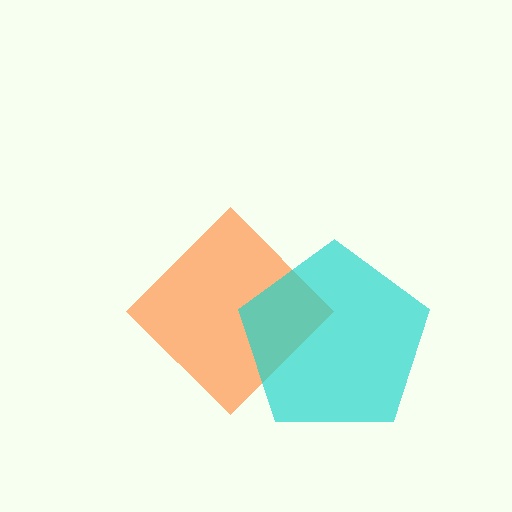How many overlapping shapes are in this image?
There are 2 overlapping shapes in the image.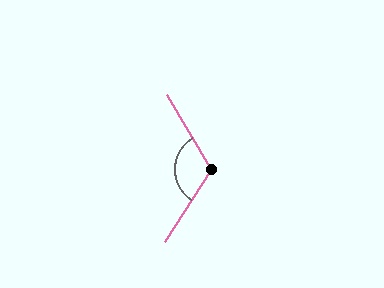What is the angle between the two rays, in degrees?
Approximately 116 degrees.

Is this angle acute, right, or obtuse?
It is obtuse.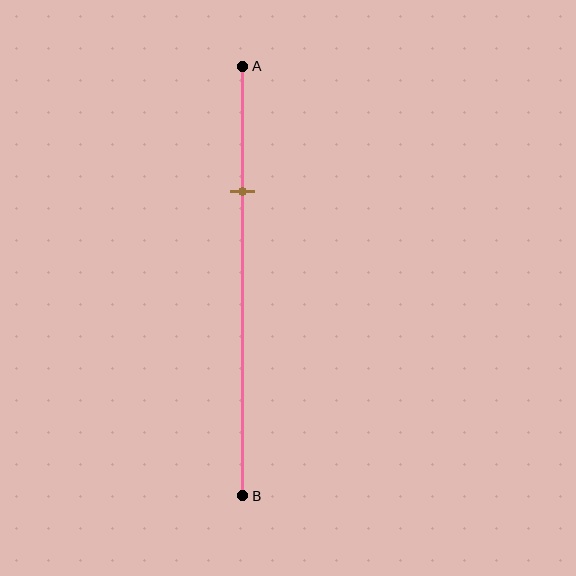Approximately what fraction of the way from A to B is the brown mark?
The brown mark is approximately 30% of the way from A to B.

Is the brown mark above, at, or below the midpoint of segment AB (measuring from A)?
The brown mark is above the midpoint of segment AB.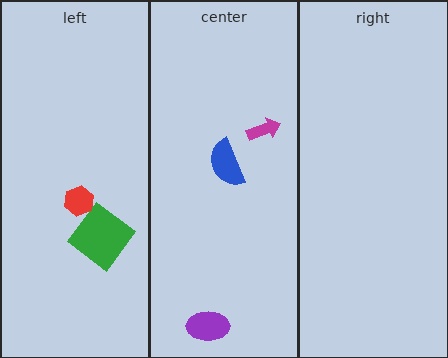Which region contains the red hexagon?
The left region.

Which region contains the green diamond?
The left region.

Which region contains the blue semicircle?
The center region.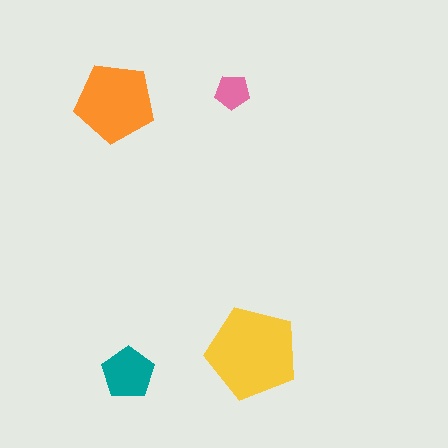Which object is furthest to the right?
The yellow pentagon is rightmost.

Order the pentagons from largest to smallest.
the yellow one, the orange one, the teal one, the pink one.